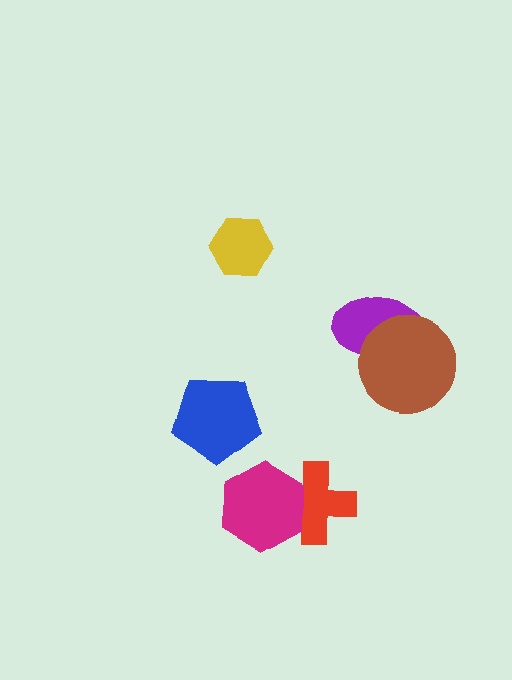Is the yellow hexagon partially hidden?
No, no other shape covers it.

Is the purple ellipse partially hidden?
Yes, it is partially covered by another shape.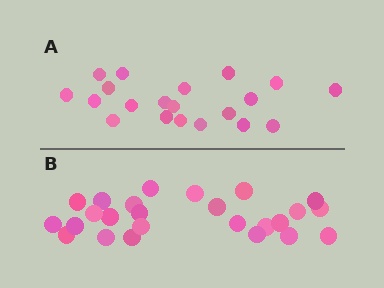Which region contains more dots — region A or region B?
Region B (the bottom region) has more dots.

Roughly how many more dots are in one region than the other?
Region B has about 5 more dots than region A.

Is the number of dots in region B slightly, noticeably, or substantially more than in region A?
Region B has noticeably more, but not dramatically so. The ratio is roughly 1.2 to 1.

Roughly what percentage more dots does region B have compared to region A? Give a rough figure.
About 25% more.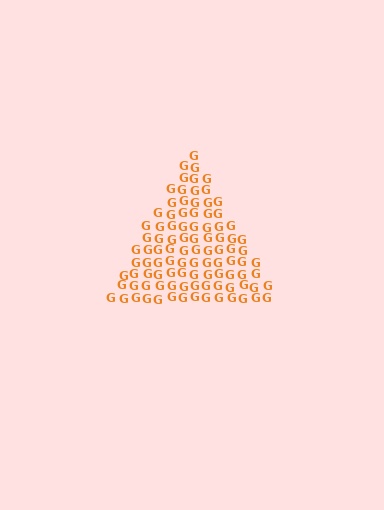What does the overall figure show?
The overall figure shows a triangle.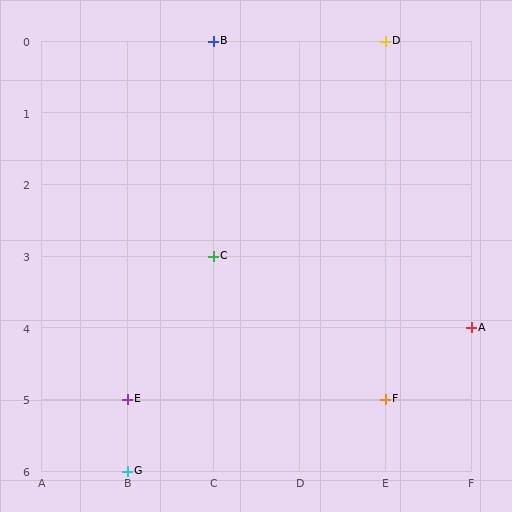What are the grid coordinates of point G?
Point G is at grid coordinates (B, 6).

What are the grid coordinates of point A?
Point A is at grid coordinates (F, 4).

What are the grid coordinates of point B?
Point B is at grid coordinates (C, 0).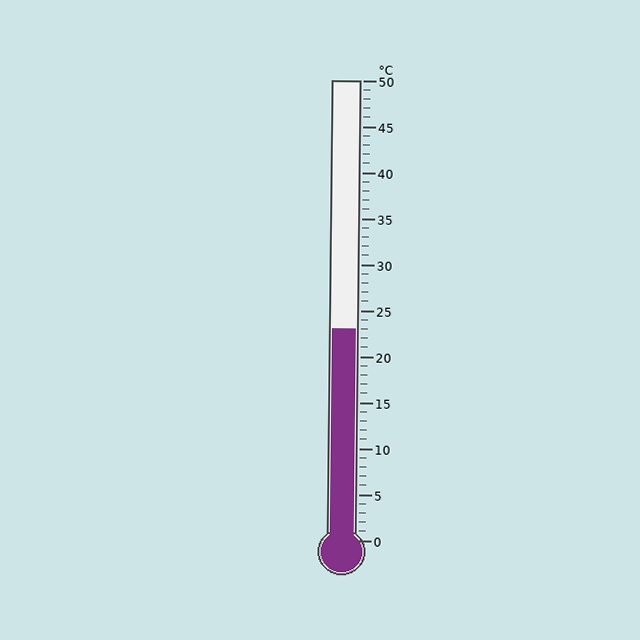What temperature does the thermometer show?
The thermometer shows approximately 23°C.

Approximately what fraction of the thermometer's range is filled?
The thermometer is filled to approximately 45% of its range.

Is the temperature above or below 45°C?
The temperature is below 45°C.